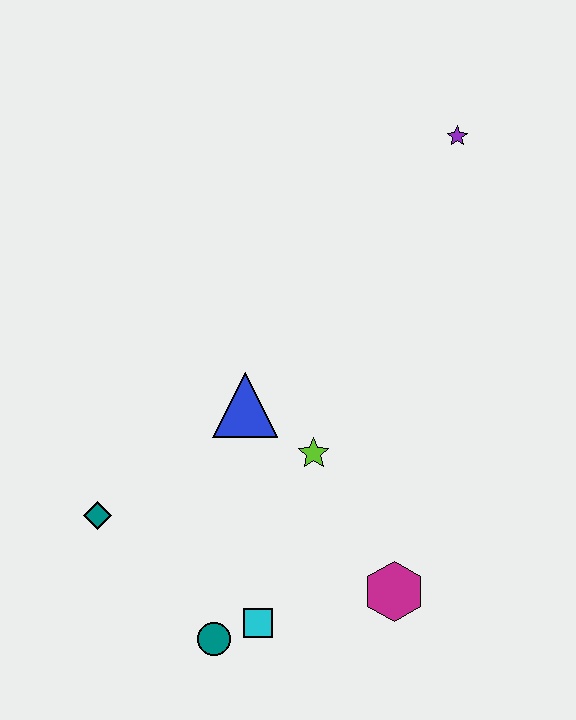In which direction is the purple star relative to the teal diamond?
The purple star is above the teal diamond.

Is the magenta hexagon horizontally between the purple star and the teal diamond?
Yes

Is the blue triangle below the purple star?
Yes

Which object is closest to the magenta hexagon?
The cyan square is closest to the magenta hexagon.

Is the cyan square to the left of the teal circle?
No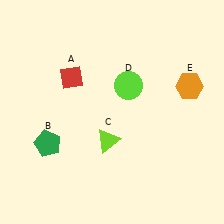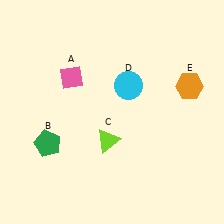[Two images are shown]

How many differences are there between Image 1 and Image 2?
There are 2 differences between the two images.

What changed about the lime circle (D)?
In Image 1, D is lime. In Image 2, it changed to cyan.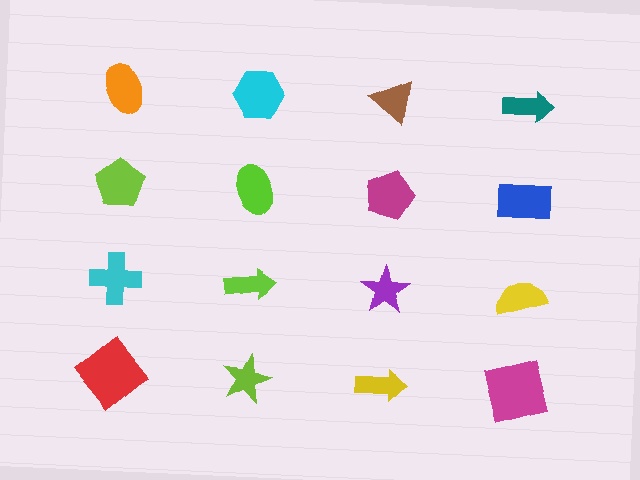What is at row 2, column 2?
A lime ellipse.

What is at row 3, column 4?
A yellow semicircle.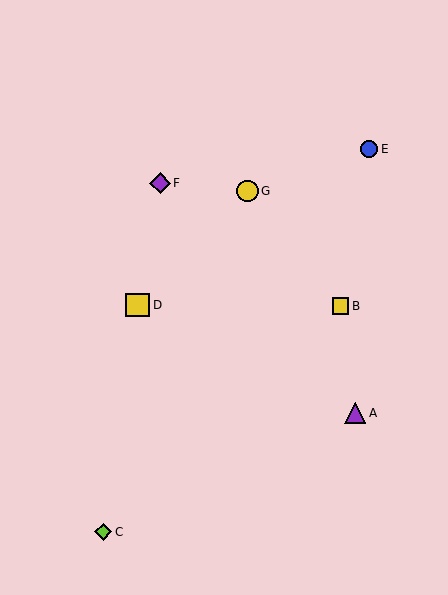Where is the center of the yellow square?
The center of the yellow square is at (341, 306).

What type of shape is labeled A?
Shape A is a purple triangle.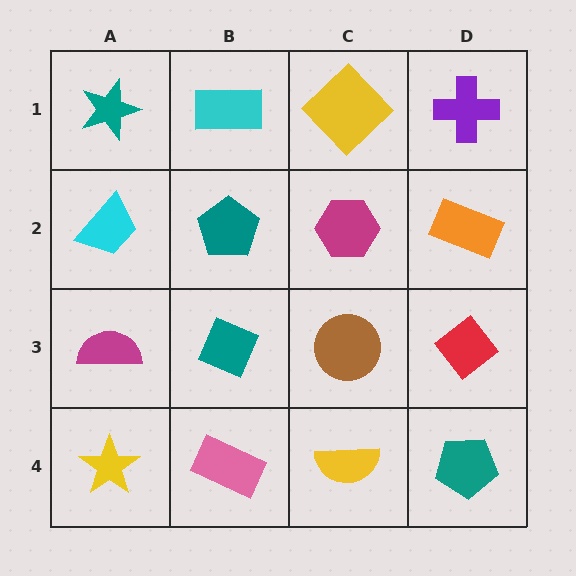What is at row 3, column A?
A magenta semicircle.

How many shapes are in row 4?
4 shapes.